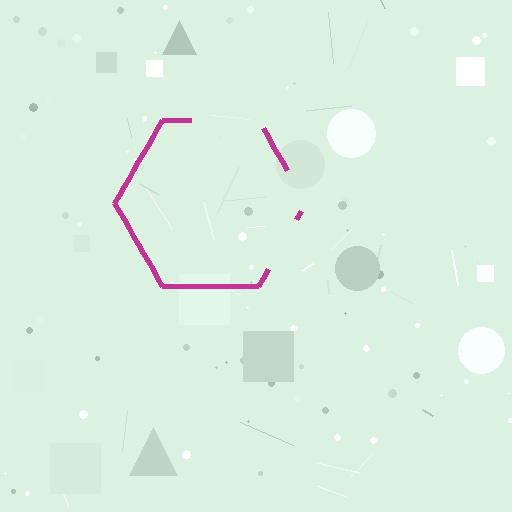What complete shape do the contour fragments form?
The contour fragments form a hexagon.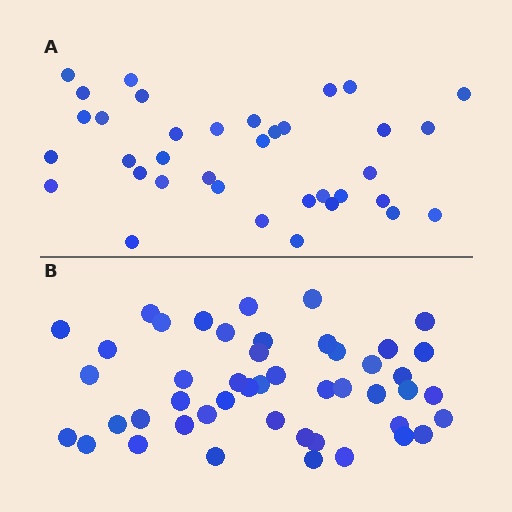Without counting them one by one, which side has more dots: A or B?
Region B (the bottom region) has more dots.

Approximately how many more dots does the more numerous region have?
Region B has roughly 12 or so more dots than region A.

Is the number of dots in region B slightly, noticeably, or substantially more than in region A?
Region B has noticeably more, but not dramatically so. The ratio is roughly 1.3 to 1.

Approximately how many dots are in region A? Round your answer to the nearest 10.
About 40 dots. (The exact count is 36, which rounds to 40.)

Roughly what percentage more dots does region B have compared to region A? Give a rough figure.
About 30% more.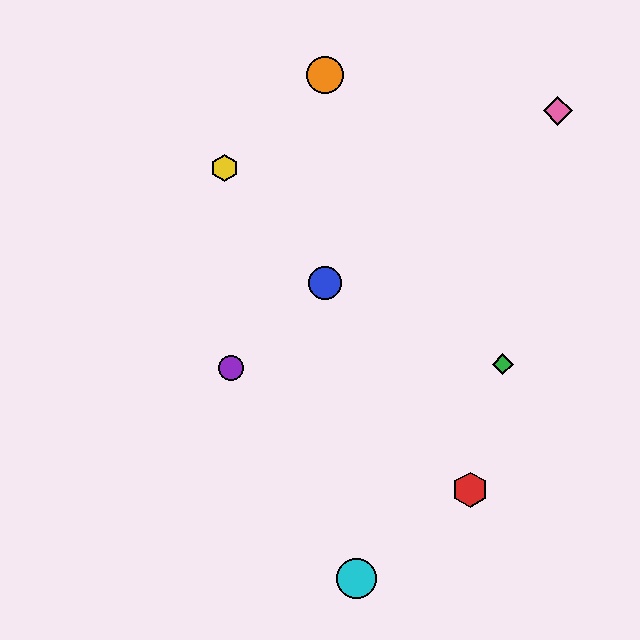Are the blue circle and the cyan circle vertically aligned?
No, the blue circle is at x≈325 and the cyan circle is at x≈356.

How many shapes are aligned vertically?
2 shapes (the blue circle, the orange circle) are aligned vertically.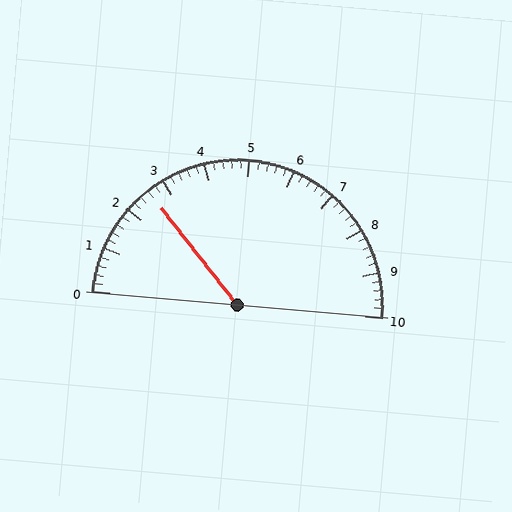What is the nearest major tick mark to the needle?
The nearest major tick mark is 3.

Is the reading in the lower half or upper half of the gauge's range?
The reading is in the lower half of the range (0 to 10).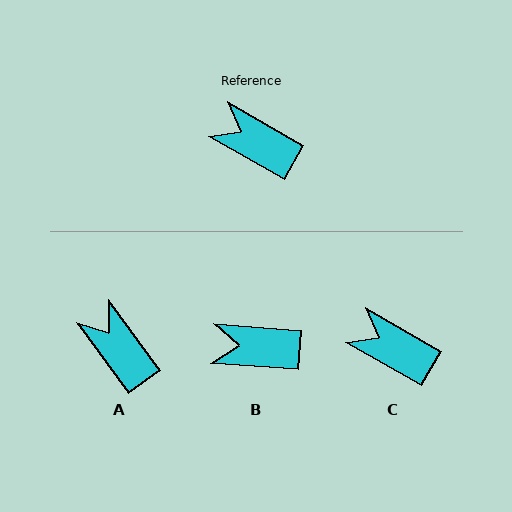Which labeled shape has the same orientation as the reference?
C.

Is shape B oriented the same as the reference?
No, it is off by about 26 degrees.